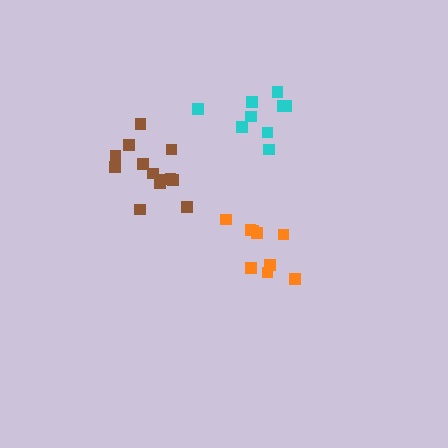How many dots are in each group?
Group 1: 9 dots, Group 2: 9 dots, Group 3: 13 dots (31 total).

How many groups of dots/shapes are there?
There are 3 groups.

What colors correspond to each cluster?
The clusters are colored: cyan, orange, brown.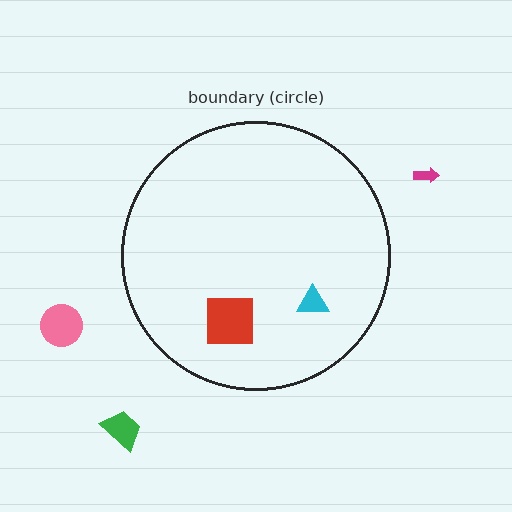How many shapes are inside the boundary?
2 inside, 3 outside.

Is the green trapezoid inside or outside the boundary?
Outside.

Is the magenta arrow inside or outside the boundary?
Outside.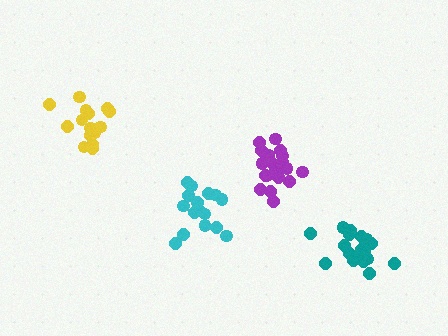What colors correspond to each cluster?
The clusters are colored: yellow, purple, cyan, teal.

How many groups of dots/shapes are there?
There are 4 groups.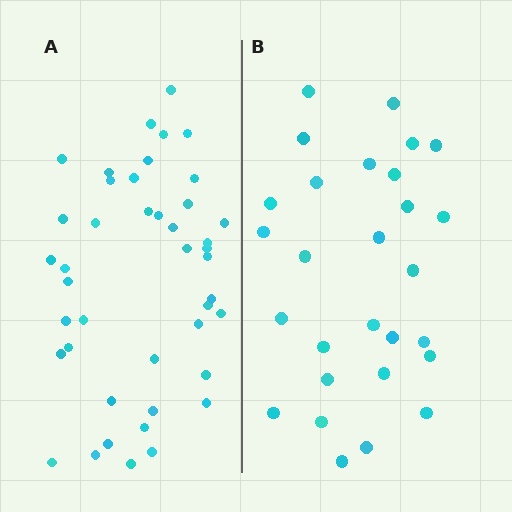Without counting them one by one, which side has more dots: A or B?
Region A (the left region) has more dots.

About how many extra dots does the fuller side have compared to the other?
Region A has approximately 15 more dots than region B.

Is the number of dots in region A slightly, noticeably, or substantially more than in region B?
Region A has substantially more. The ratio is roughly 1.5 to 1.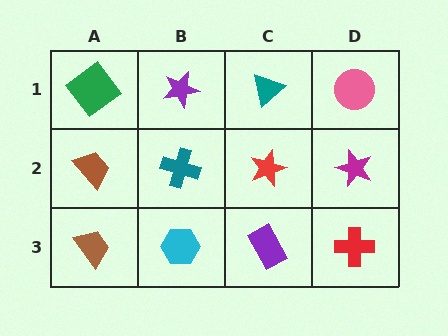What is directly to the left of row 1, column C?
A purple star.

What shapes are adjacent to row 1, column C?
A red star (row 2, column C), a purple star (row 1, column B), a pink circle (row 1, column D).